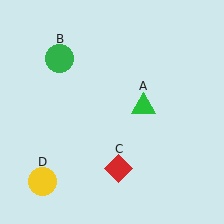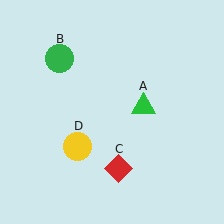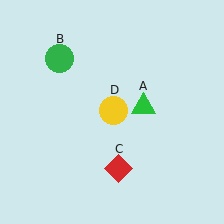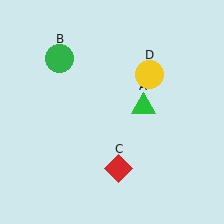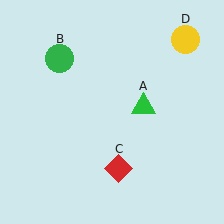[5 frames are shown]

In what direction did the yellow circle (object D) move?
The yellow circle (object D) moved up and to the right.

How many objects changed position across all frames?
1 object changed position: yellow circle (object D).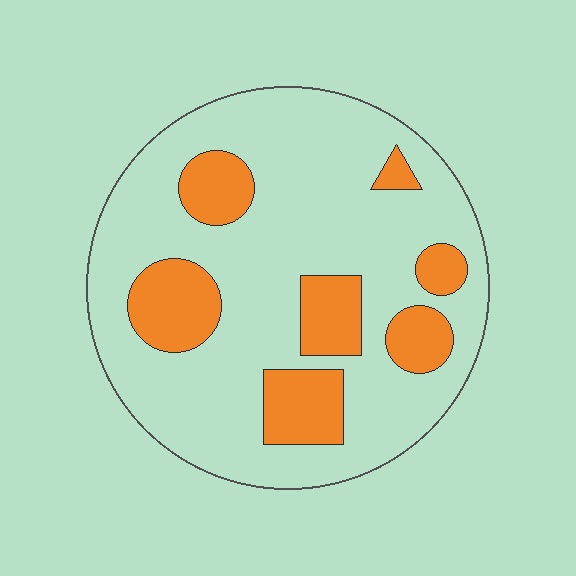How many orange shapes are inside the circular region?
7.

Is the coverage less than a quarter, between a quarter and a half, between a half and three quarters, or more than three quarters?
Less than a quarter.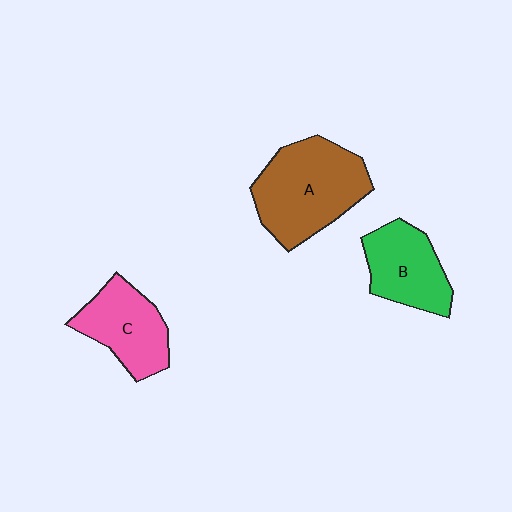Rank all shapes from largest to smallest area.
From largest to smallest: A (brown), C (pink), B (green).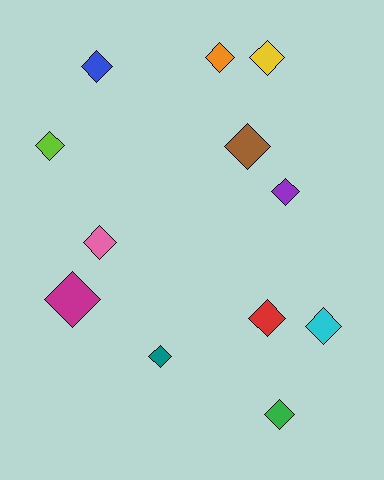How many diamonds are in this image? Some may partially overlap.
There are 12 diamonds.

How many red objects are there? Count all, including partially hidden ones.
There is 1 red object.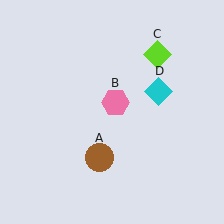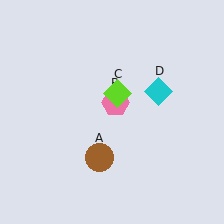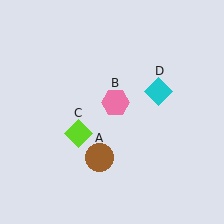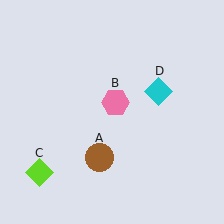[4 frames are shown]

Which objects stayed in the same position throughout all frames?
Brown circle (object A) and pink hexagon (object B) and cyan diamond (object D) remained stationary.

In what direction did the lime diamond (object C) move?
The lime diamond (object C) moved down and to the left.